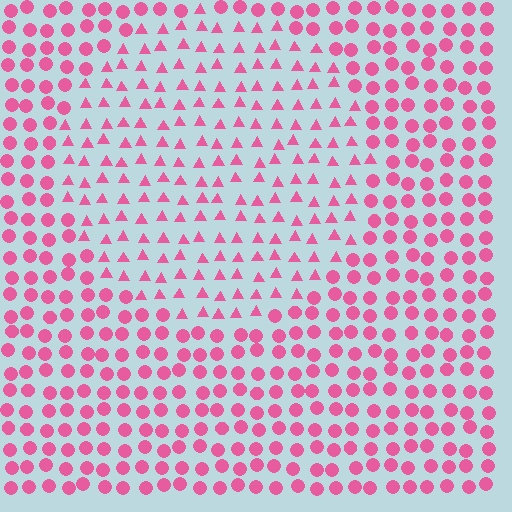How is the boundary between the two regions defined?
The boundary is defined by a change in element shape: triangles inside vs. circles outside. All elements share the same color and spacing.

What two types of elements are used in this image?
The image uses triangles inside the circle region and circles outside it.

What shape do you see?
I see a circle.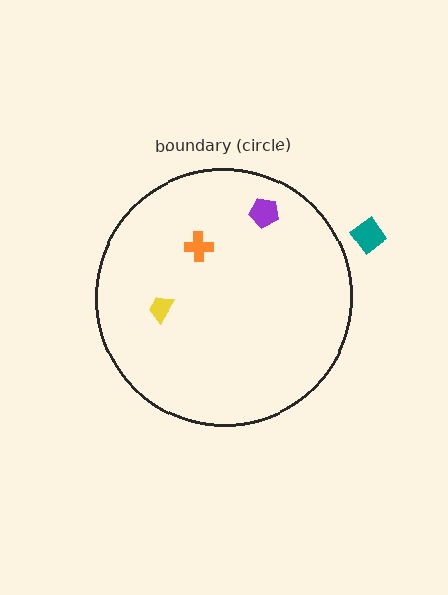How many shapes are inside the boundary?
3 inside, 1 outside.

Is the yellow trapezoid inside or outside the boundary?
Inside.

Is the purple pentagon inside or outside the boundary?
Inside.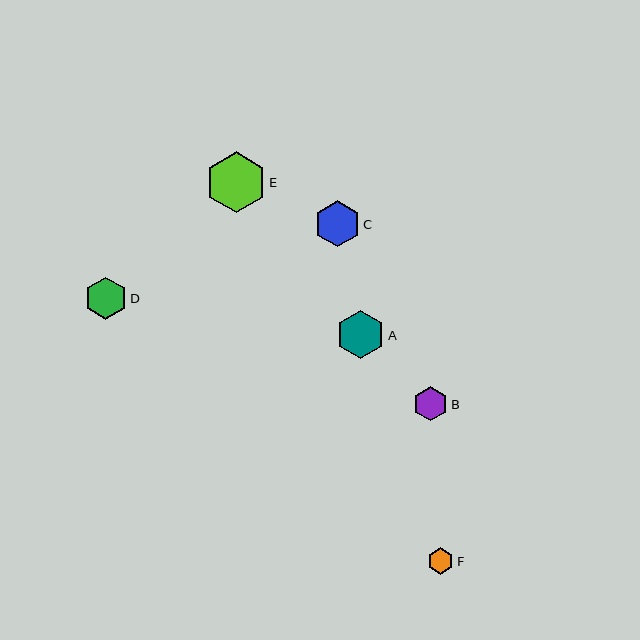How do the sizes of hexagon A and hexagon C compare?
Hexagon A and hexagon C are approximately the same size.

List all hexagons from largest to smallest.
From largest to smallest: E, A, C, D, B, F.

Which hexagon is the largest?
Hexagon E is the largest with a size of approximately 60 pixels.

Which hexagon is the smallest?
Hexagon F is the smallest with a size of approximately 26 pixels.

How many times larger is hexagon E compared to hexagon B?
Hexagon E is approximately 1.8 times the size of hexagon B.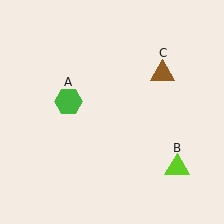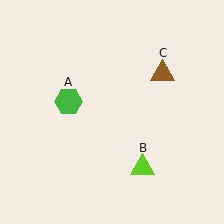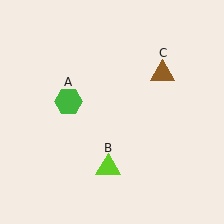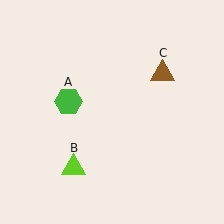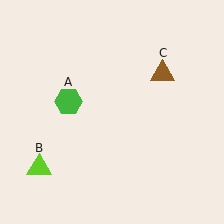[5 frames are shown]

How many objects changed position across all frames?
1 object changed position: lime triangle (object B).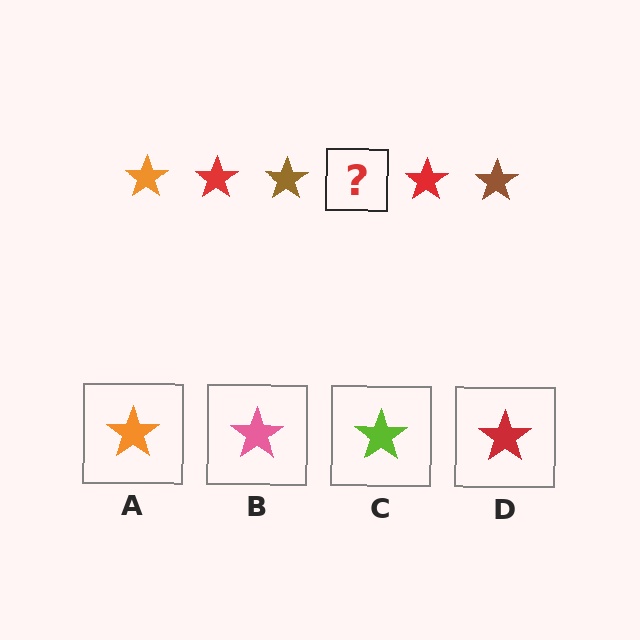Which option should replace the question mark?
Option A.